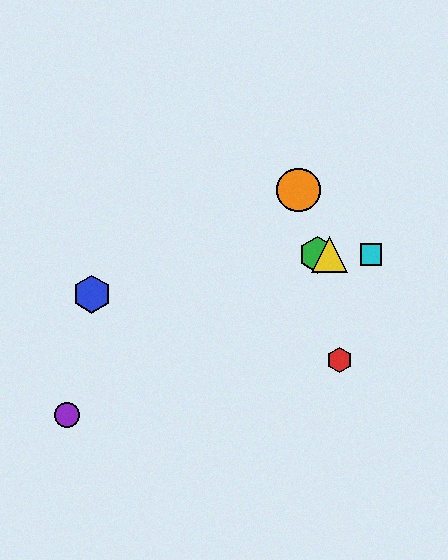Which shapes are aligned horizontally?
The green hexagon, the yellow triangle, the cyan square are aligned horizontally.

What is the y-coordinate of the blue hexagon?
The blue hexagon is at y≈294.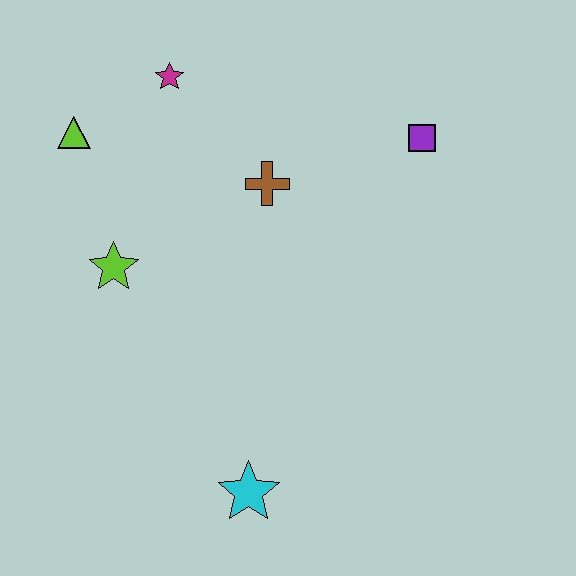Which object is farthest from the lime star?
The purple square is farthest from the lime star.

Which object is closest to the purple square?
The brown cross is closest to the purple square.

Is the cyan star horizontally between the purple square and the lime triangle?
Yes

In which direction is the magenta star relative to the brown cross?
The magenta star is above the brown cross.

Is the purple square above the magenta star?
No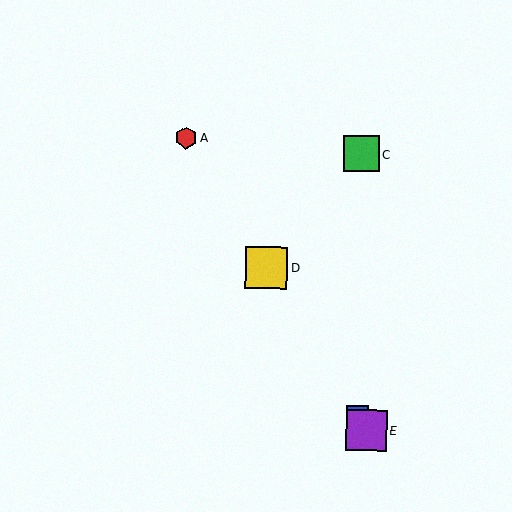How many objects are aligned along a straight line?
4 objects (A, B, D, E) are aligned along a straight line.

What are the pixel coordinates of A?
Object A is at (186, 138).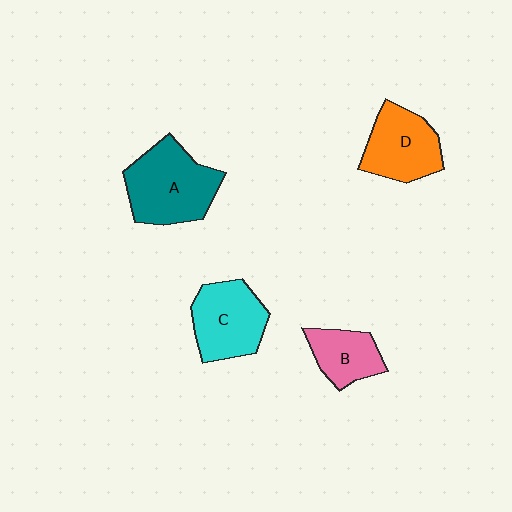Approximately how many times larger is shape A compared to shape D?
Approximately 1.3 times.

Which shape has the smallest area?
Shape B (pink).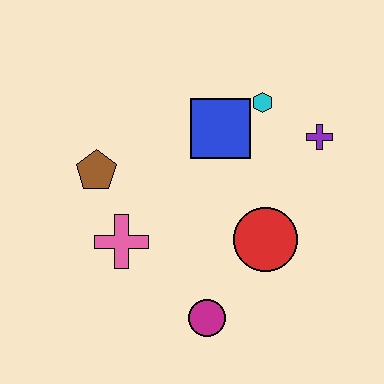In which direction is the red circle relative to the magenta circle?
The red circle is above the magenta circle.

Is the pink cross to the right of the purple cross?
No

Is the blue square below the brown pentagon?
No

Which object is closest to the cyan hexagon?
The blue square is closest to the cyan hexagon.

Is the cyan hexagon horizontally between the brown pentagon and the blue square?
No